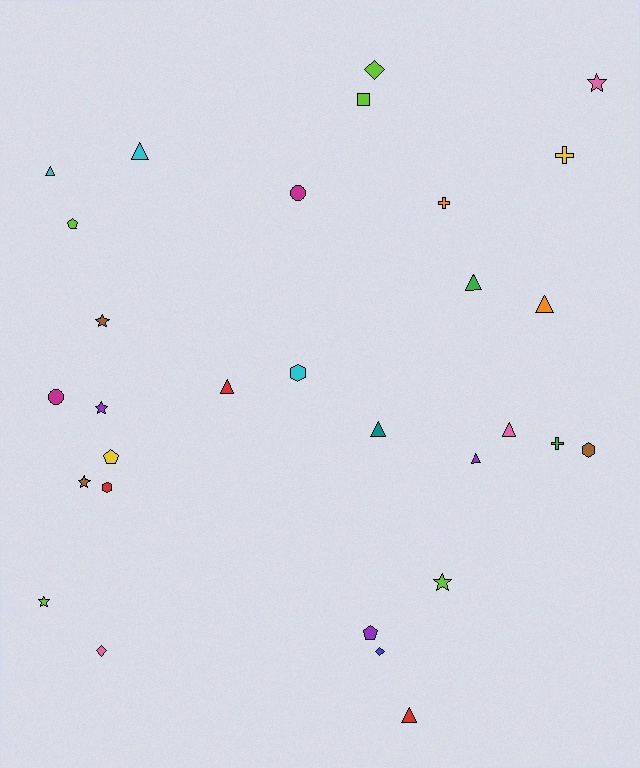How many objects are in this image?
There are 30 objects.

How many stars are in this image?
There are 6 stars.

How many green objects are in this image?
There are 2 green objects.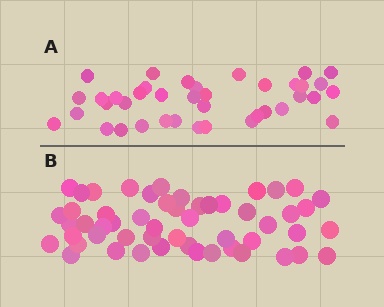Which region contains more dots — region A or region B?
Region B (the bottom region) has more dots.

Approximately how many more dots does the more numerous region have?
Region B has approximately 15 more dots than region A.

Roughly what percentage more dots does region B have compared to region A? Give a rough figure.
About 35% more.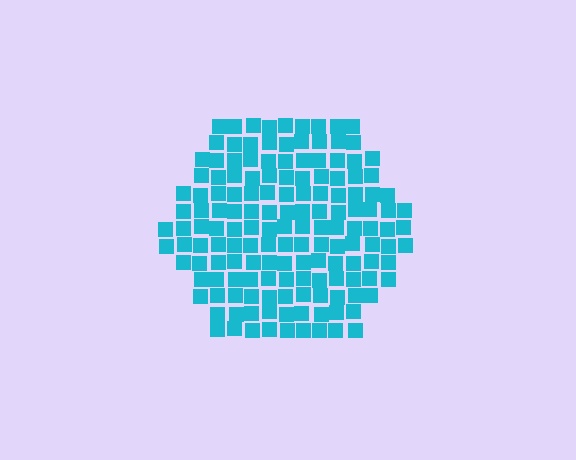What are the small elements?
The small elements are squares.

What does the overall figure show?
The overall figure shows a hexagon.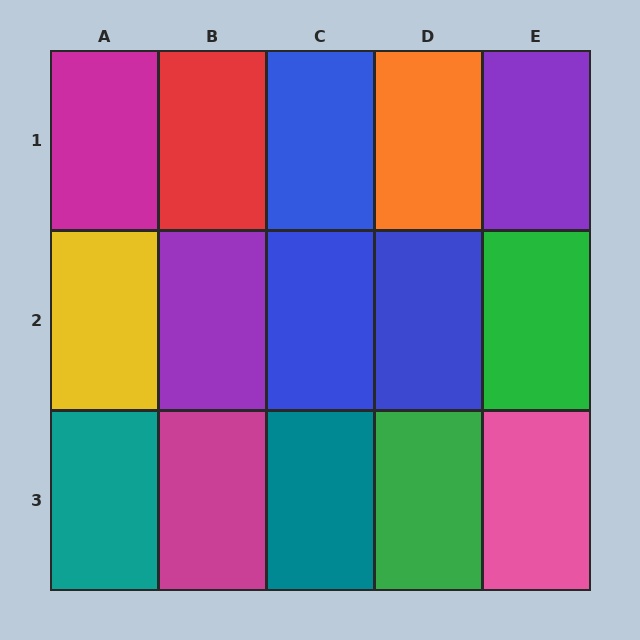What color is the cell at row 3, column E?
Pink.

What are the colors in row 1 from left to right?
Magenta, red, blue, orange, purple.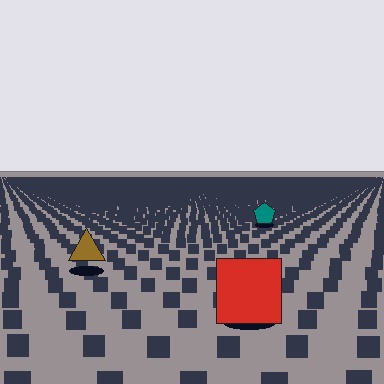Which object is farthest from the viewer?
The teal pentagon is farthest from the viewer. It appears smaller and the ground texture around it is denser.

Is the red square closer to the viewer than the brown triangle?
Yes. The red square is closer — you can tell from the texture gradient: the ground texture is coarser near it.